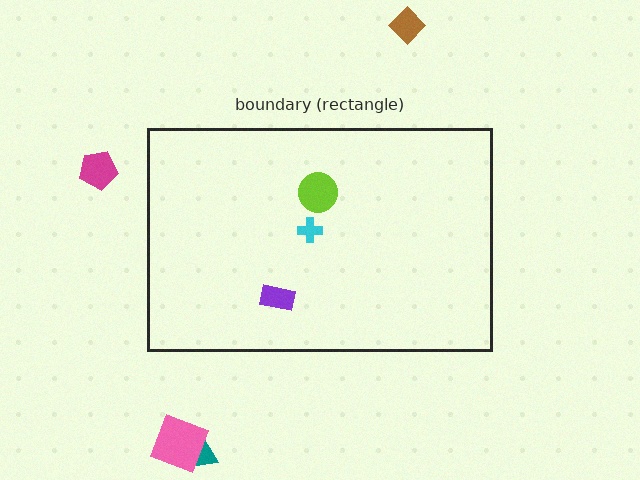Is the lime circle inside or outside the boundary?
Inside.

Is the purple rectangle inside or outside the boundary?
Inside.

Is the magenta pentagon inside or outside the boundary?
Outside.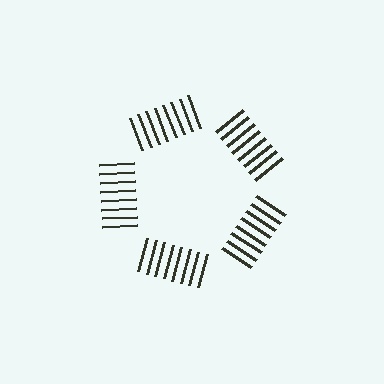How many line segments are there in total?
40 — 8 along each of the 5 edges.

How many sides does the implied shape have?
5 sides — the line-ends trace a pentagon.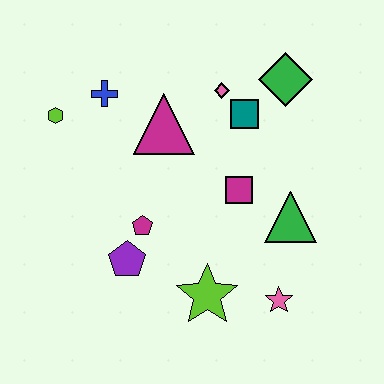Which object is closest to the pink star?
The lime star is closest to the pink star.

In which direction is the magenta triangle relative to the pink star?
The magenta triangle is above the pink star.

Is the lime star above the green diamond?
No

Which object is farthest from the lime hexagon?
The pink star is farthest from the lime hexagon.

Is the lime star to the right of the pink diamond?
No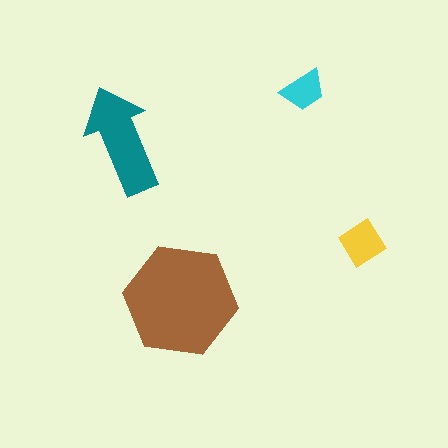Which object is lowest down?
The brown hexagon is bottommost.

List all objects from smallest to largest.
The cyan trapezoid, the yellow diamond, the teal arrow, the brown hexagon.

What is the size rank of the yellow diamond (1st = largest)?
3rd.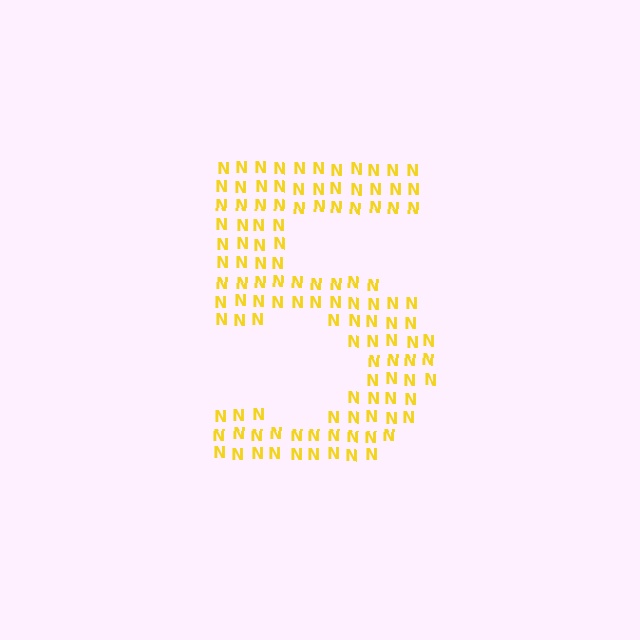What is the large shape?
The large shape is the digit 5.